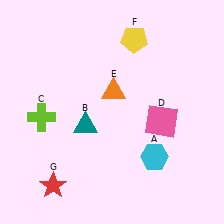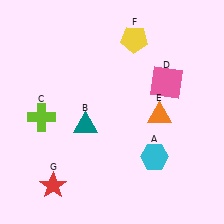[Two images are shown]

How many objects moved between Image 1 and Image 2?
2 objects moved between the two images.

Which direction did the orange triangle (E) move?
The orange triangle (E) moved right.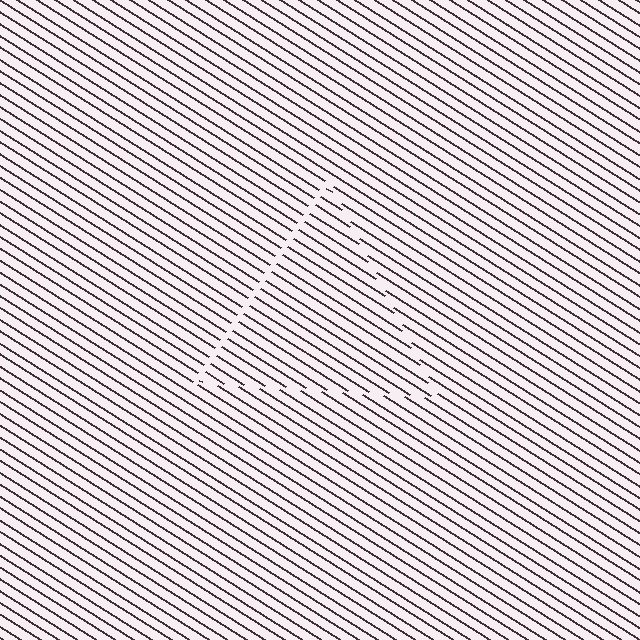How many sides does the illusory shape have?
3 sides — the line-ends trace a triangle.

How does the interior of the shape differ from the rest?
The interior of the shape contains the same grating, shifted by half a period — the contour is defined by the phase discontinuity where line-ends from the inner and outer gratings abut.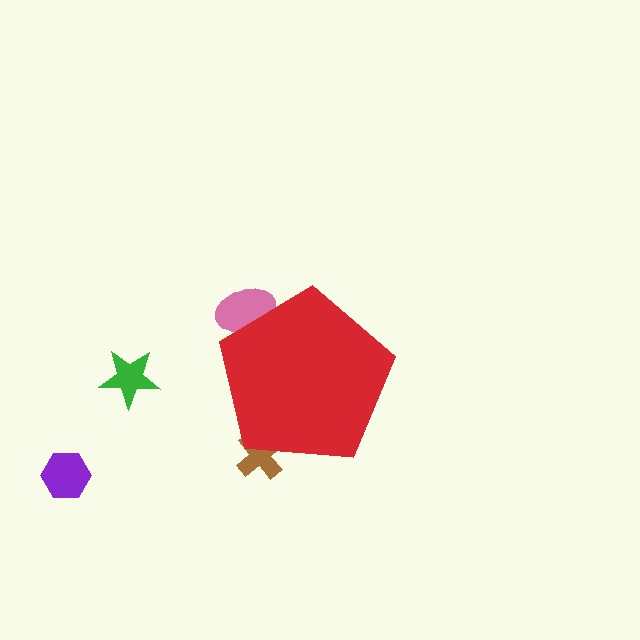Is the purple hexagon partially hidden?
No, the purple hexagon is fully visible.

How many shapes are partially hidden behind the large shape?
2 shapes are partially hidden.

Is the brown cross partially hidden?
Yes, the brown cross is partially hidden behind the red pentagon.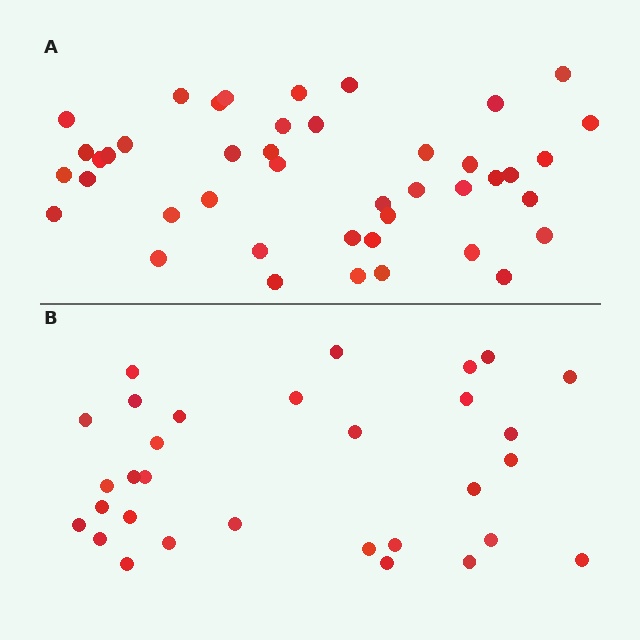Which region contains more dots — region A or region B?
Region A (the top region) has more dots.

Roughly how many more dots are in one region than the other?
Region A has roughly 12 or so more dots than region B.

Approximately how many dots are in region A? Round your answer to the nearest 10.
About 40 dots. (The exact count is 43, which rounds to 40.)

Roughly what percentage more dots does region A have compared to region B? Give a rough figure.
About 40% more.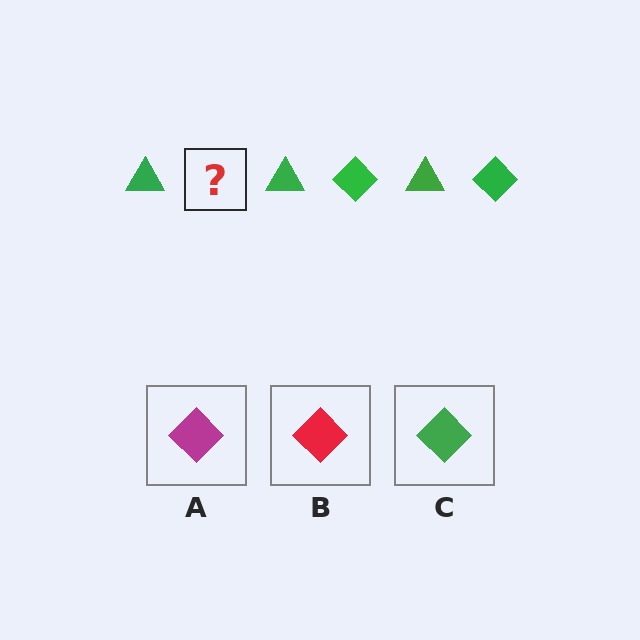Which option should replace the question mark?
Option C.